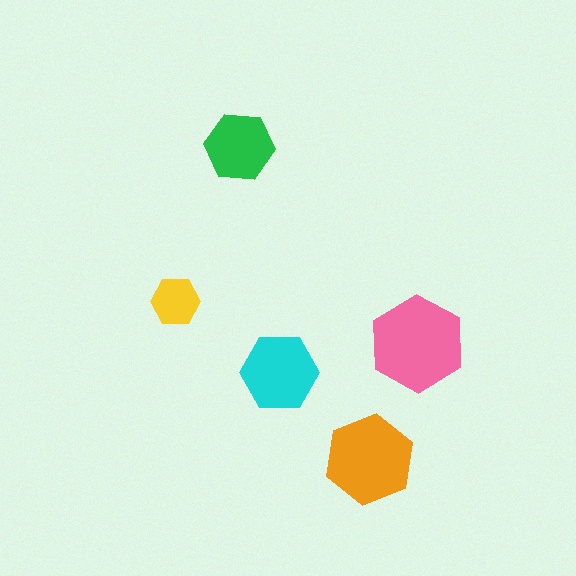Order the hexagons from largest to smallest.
the pink one, the orange one, the cyan one, the green one, the yellow one.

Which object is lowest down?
The orange hexagon is bottommost.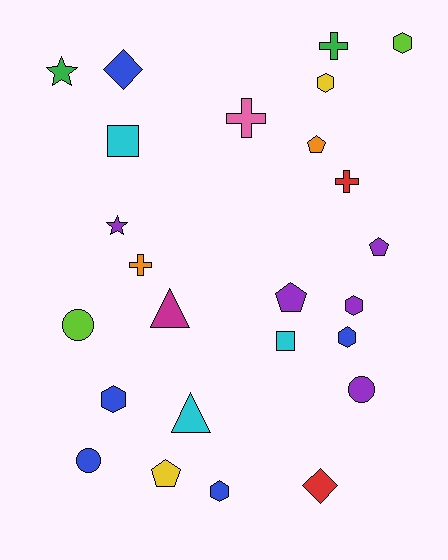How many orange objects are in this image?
There are 2 orange objects.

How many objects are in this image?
There are 25 objects.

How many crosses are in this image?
There are 4 crosses.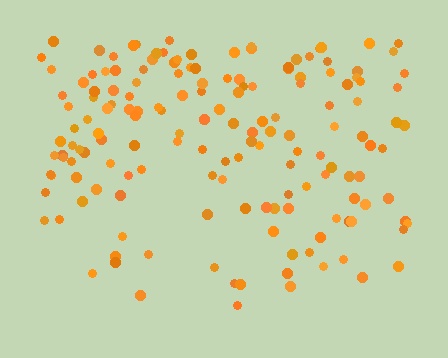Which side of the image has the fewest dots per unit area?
The bottom.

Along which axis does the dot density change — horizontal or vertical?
Vertical.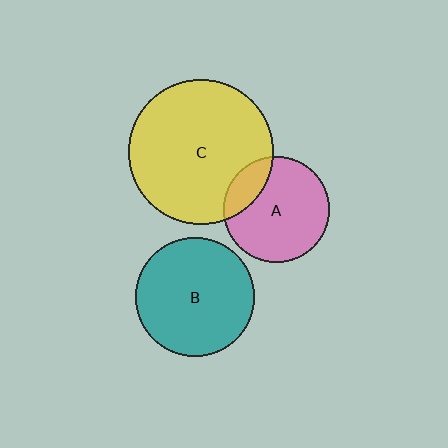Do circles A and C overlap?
Yes.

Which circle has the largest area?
Circle C (yellow).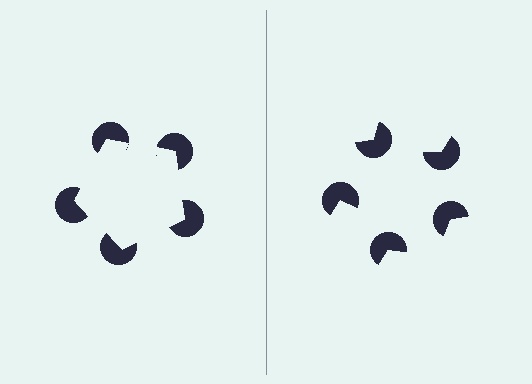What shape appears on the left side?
An illusory pentagon.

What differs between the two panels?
The pac-man discs are positioned identically on both sides; only the wedge orientations differ. On the left they align to a pentagon; on the right they are misaligned.